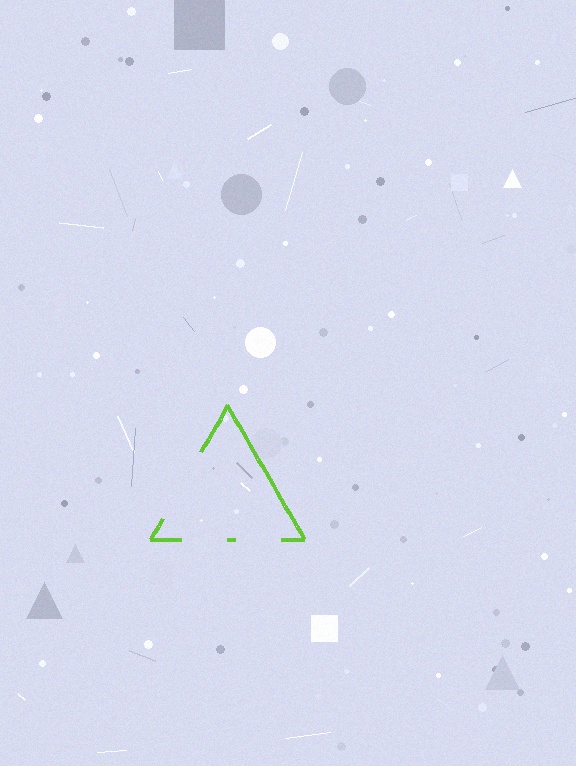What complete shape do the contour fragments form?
The contour fragments form a triangle.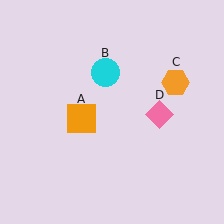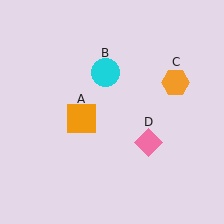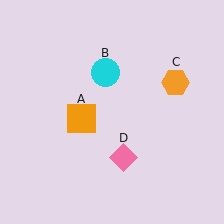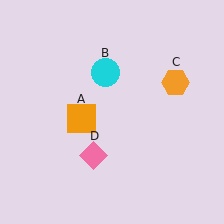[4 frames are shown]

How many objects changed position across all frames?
1 object changed position: pink diamond (object D).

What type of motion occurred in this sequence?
The pink diamond (object D) rotated clockwise around the center of the scene.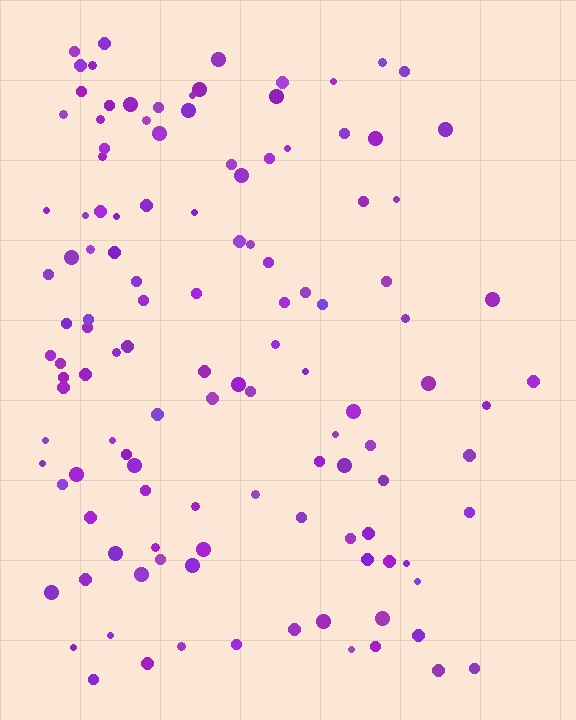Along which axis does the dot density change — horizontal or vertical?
Horizontal.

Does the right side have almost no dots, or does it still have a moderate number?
Still a moderate number, just noticeably fewer than the left.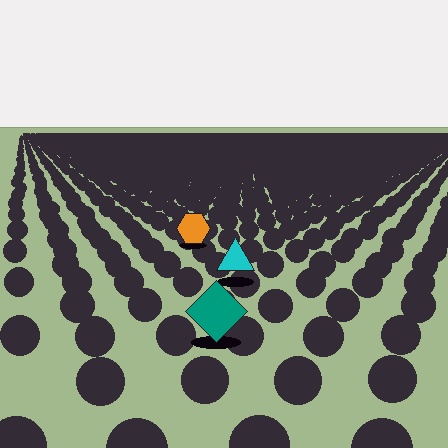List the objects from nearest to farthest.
From nearest to farthest: the teal diamond, the cyan triangle, the orange hexagon.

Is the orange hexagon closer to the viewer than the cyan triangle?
No. The cyan triangle is closer — you can tell from the texture gradient: the ground texture is coarser near it.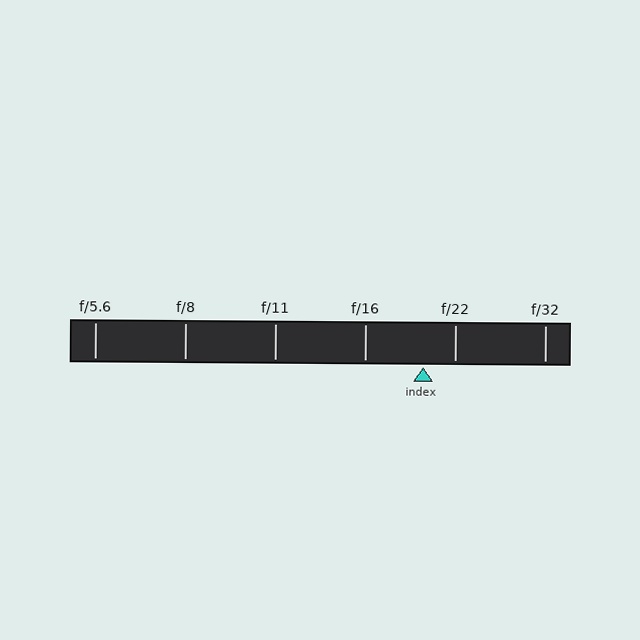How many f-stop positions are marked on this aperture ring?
There are 6 f-stop positions marked.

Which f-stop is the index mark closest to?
The index mark is closest to f/22.